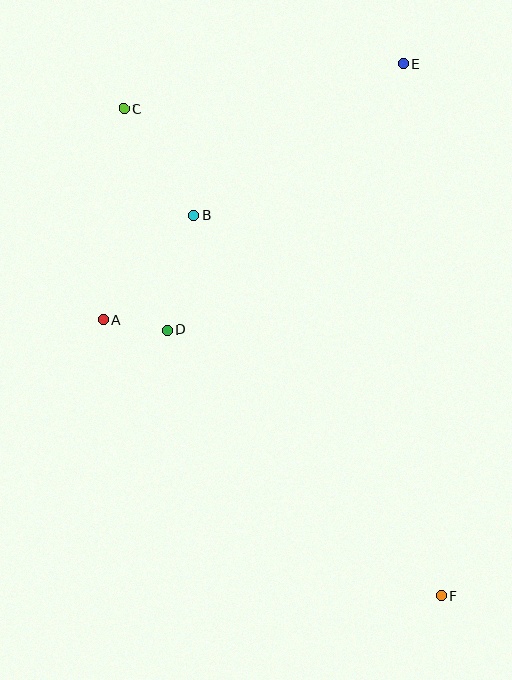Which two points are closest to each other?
Points A and D are closest to each other.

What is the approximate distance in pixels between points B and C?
The distance between B and C is approximately 128 pixels.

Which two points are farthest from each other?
Points C and F are farthest from each other.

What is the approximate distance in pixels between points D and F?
The distance between D and F is approximately 382 pixels.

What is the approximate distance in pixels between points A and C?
The distance between A and C is approximately 212 pixels.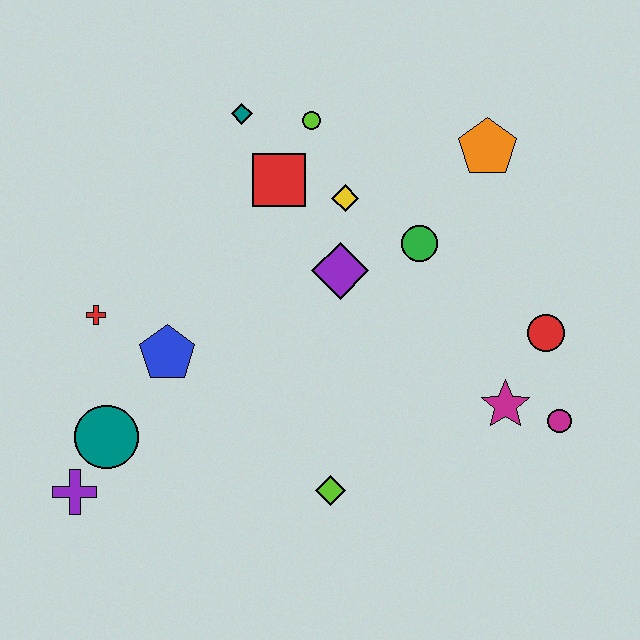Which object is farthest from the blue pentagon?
The magenta circle is farthest from the blue pentagon.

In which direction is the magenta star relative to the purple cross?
The magenta star is to the right of the purple cross.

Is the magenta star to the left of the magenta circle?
Yes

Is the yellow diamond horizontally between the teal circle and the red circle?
Yes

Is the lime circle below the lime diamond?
No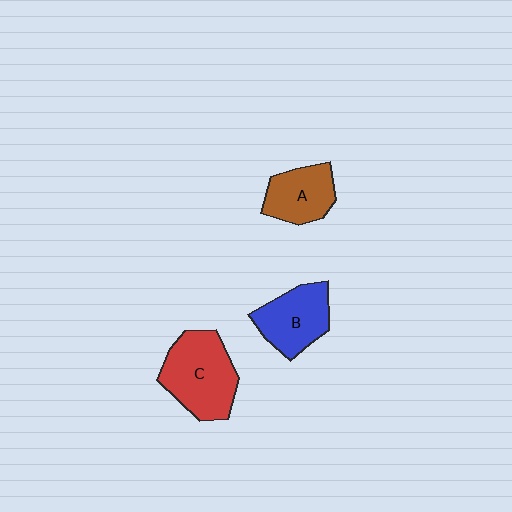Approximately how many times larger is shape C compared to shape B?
Approximately 1.3 times.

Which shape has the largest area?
Shape C (red).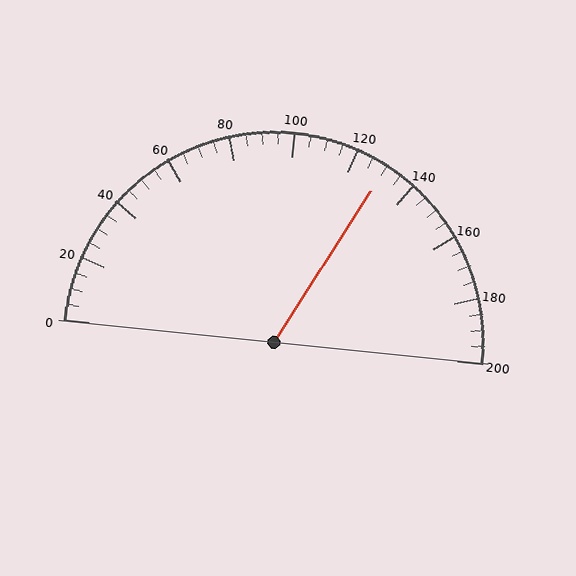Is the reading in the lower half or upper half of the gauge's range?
The reading is in the upper half of the range (0 to 200).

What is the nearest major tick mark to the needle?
The nearest major tick mark is 120.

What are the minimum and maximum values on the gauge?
The gauge ranges from 0 to 200.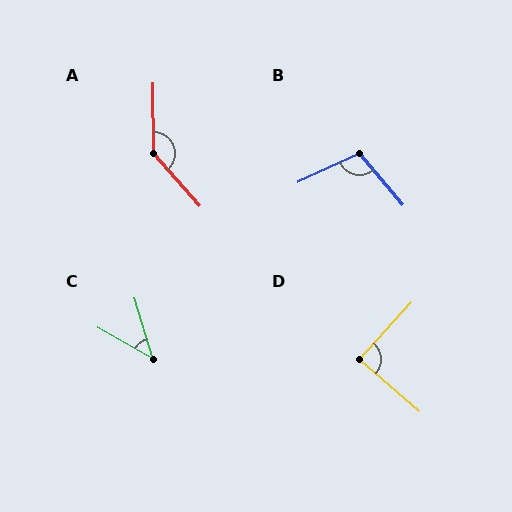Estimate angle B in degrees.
Approximately 106 degrees.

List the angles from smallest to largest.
C (44°), D (88°), B (106°), A (138°).